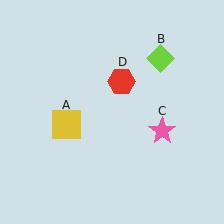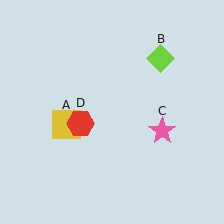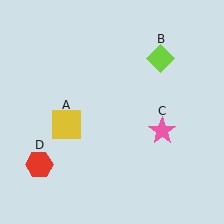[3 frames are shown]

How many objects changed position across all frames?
1 object changed position: red hexagon (object D).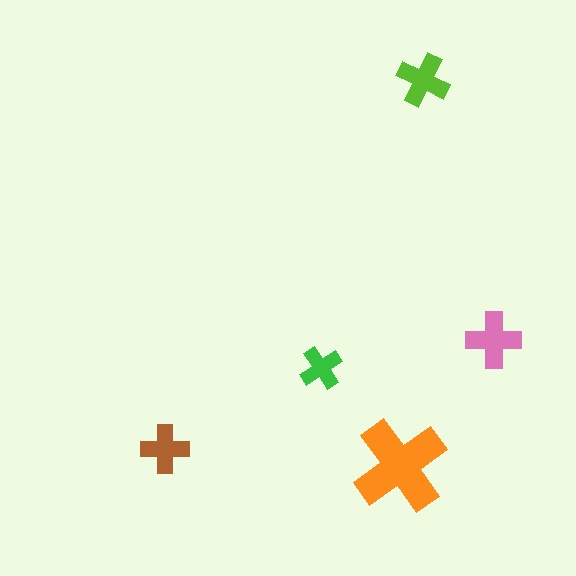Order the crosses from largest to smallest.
the orange one, the pink one, the lime one, the brown one, the green one.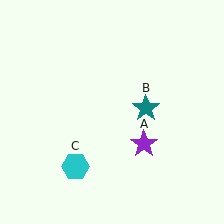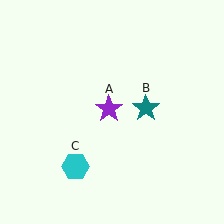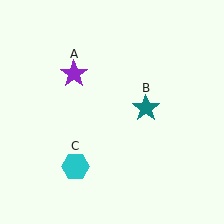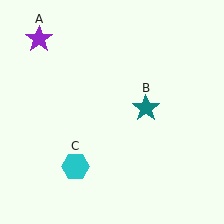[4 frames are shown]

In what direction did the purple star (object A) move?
The purple star (object A) moved up and to the left.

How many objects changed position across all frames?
1 object changed position: purple star (object A).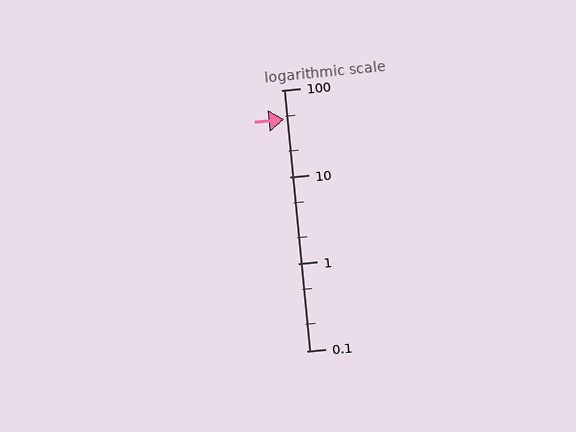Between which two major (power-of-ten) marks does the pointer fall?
The pointer is between 10 and 100.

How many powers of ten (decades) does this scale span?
The scale spans 3 decades, from 0.1 to 100.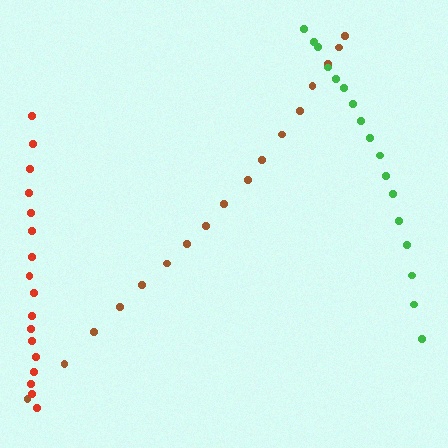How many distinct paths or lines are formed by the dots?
There are 3 distinct paths.